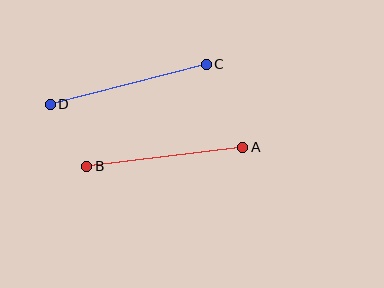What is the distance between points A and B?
The distance is approximately 157 pixels.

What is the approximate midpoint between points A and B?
The midpoint is at approximately (165, 157) pixels.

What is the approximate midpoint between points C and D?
The midpoint is at approximately (128, 84) pixels.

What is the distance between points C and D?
The distance is approximately 161 pixels.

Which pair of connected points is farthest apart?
Points C and D are farthest apart.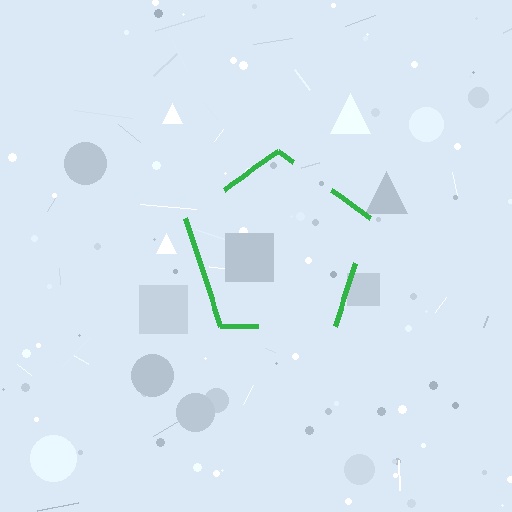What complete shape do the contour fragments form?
The contour fragments form a pentagon.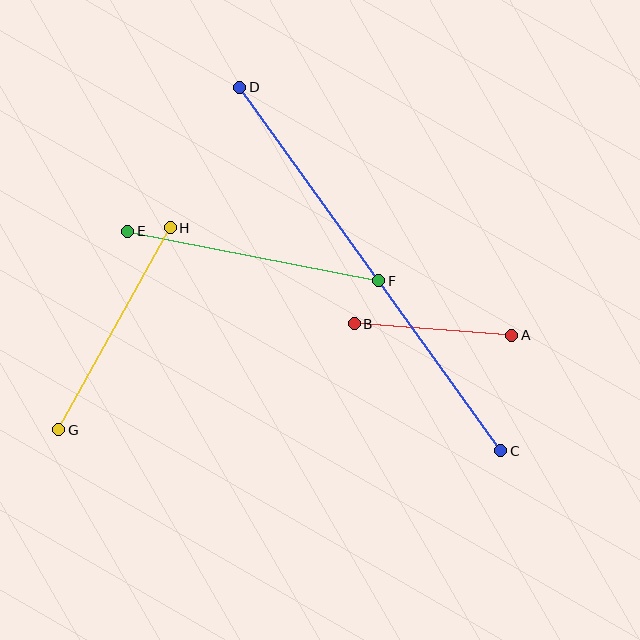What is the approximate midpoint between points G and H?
The midpoint is at approximately (115, 329) pixels.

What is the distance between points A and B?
The distance is approximately 158 pixels.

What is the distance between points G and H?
The distance is approximately 231 pixels.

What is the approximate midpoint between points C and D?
The midpoint is at approximately (370, 269) pixels.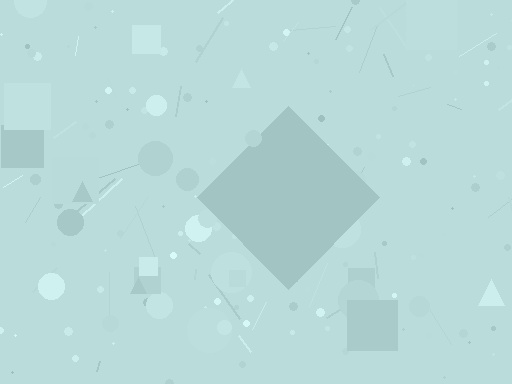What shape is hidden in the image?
A diamond is hidden in the image.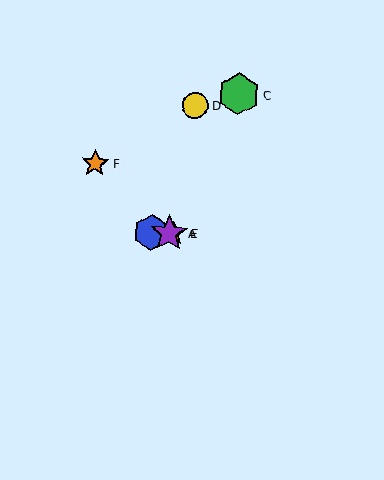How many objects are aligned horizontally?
3 objects (A, B, E) are aligned horizontally.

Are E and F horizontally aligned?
No, E is at y≈233 and F is at y≈163.